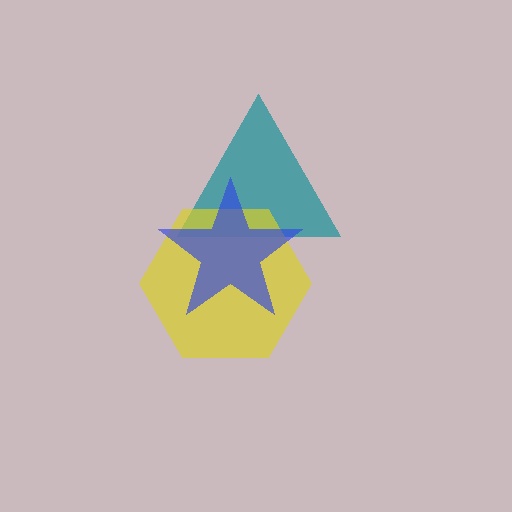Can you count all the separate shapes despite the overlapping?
Yes, there are 3 separate shapes.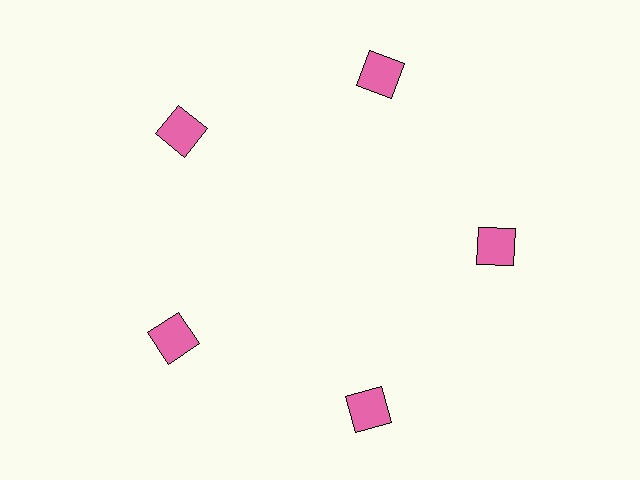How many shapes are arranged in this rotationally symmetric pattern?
There are 5 shapes, arranged in 5 groups of 1.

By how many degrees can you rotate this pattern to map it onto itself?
The pattern maps onto itself every 72 degrees of rotation.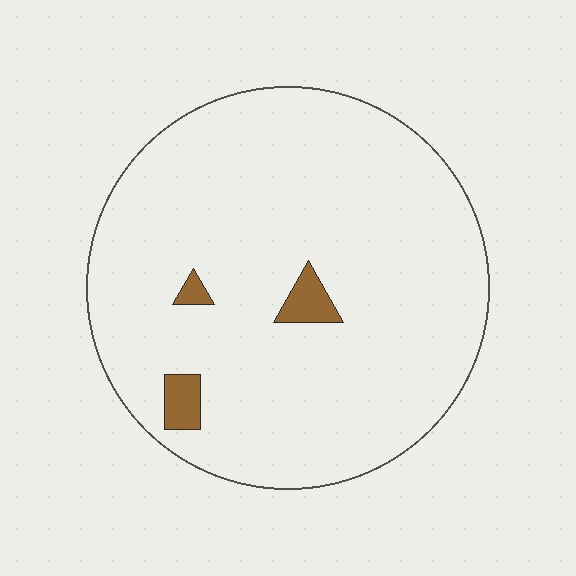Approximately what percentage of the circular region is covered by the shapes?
Approximately 5%.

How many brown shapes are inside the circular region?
3.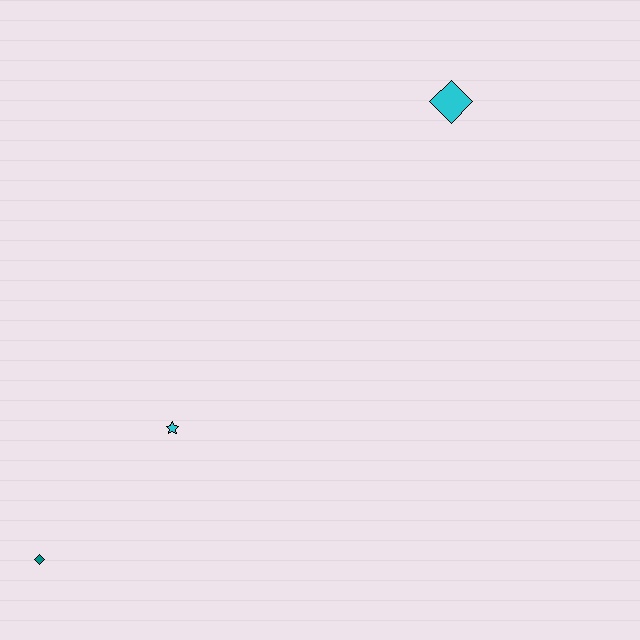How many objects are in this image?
There are 3 objects.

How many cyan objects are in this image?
There are 2 cyan objects.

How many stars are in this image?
There is 1 star.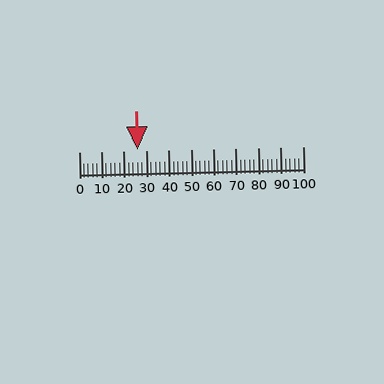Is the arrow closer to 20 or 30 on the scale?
The arrow is closer to 30.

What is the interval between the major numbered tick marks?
The major tick marks are spaced 10 units apart.